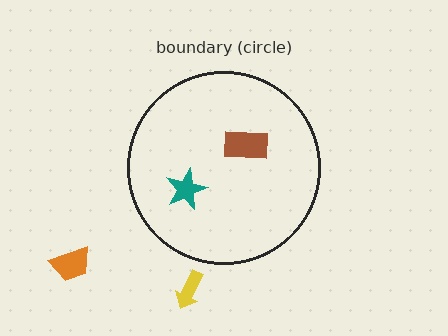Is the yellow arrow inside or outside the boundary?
Outside.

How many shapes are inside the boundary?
2 inside, 2 outside.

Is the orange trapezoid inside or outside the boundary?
Outside.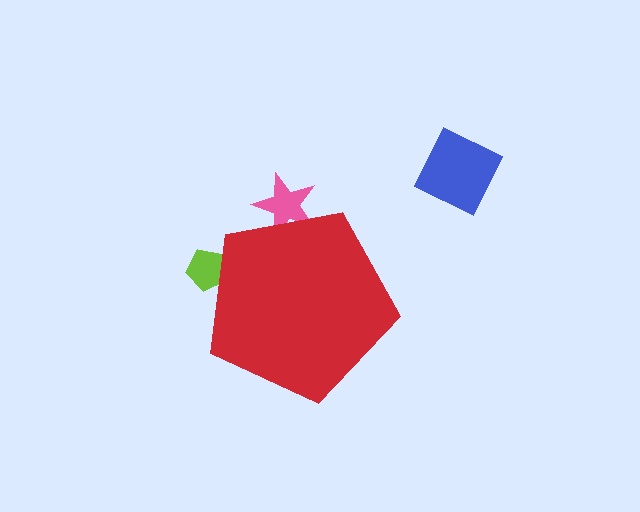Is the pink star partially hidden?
Yes, the pink star is partially hidden behind the red pentagon.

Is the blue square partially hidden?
No, the blue square is fully visible.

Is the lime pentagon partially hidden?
Yes, the lime pentagon is partially hidden behind the red pentagon.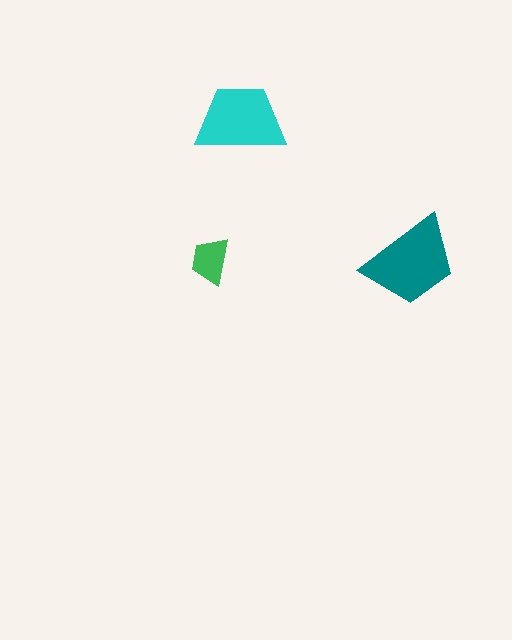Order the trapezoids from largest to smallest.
the teal one, the cyan one, the green one.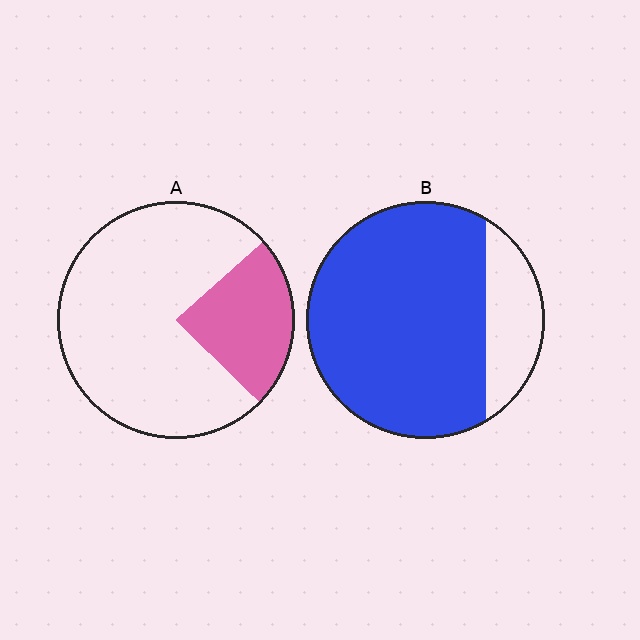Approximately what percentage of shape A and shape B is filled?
A is approximately 25% and B is approximately 80%.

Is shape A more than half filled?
No.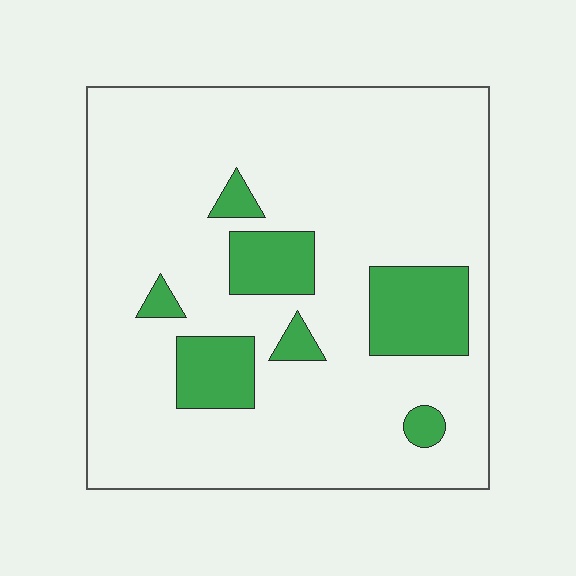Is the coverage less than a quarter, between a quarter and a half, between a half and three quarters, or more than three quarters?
Less than a quarter.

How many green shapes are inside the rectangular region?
7.